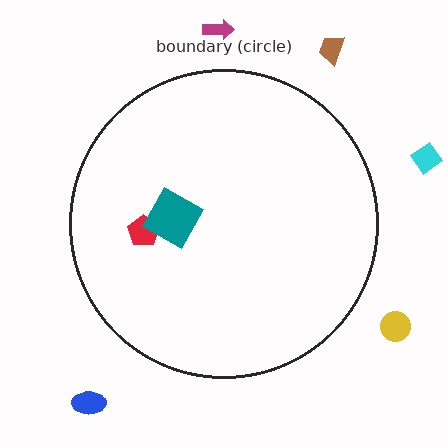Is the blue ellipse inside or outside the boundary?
Outside.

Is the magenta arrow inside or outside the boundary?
Outside.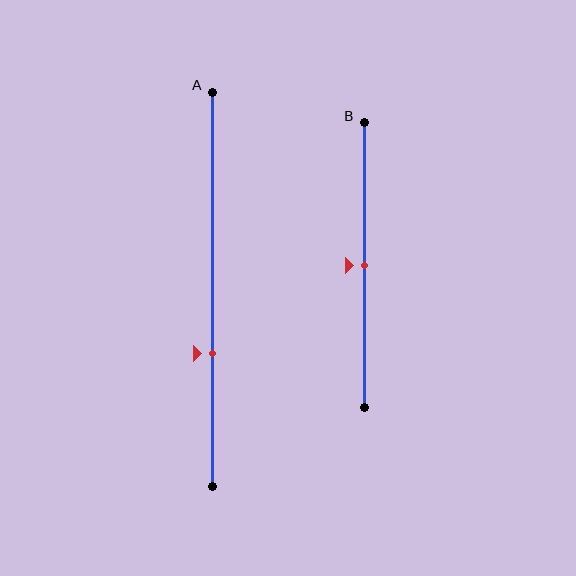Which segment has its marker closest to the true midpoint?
Segment B has its marker closest to the true midpoint.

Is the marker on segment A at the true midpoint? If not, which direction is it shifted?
No, the marker on segment A is shifted downward by about 16% of the segment length.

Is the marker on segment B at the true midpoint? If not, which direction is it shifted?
Yes, the marker on segment B is at the true midpoint.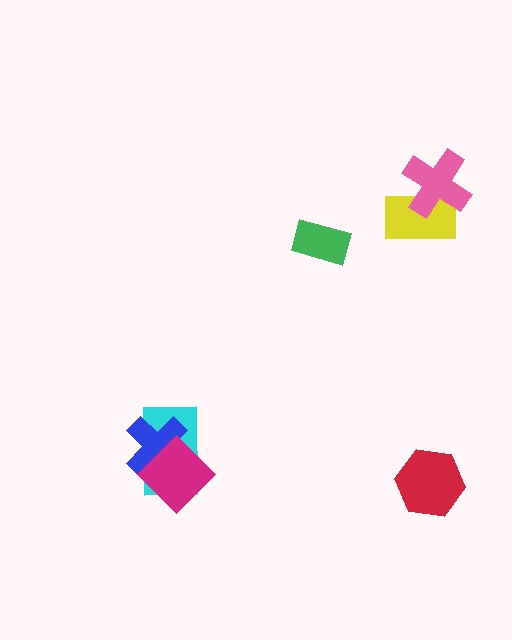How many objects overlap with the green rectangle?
0 objects overlap with the green rectangle.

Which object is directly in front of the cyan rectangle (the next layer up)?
The blue cross is directly in front of the cyan rectangle.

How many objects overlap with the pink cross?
1 object overlaps with the pink cross.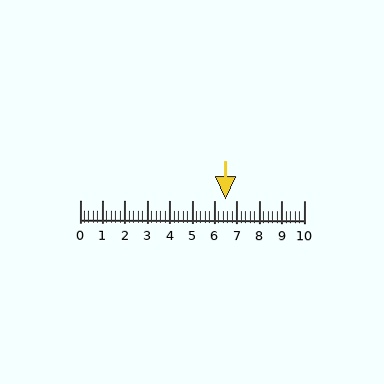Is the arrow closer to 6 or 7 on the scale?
The arrow is closer to 7.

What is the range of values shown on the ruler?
The ruler shows values from 0 to 10.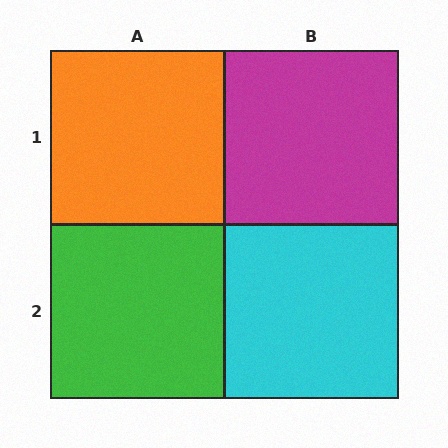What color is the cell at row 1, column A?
Orange.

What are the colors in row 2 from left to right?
Green, cyan.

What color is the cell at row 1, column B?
Magenta.